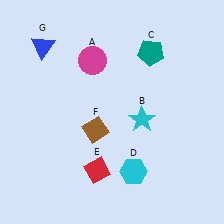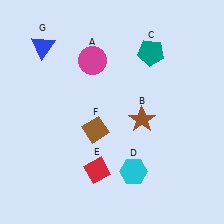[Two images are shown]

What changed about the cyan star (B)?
In Image 1, B is cyan. In Image 2, it changed to brown.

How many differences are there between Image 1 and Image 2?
There is 1 difference between the two images.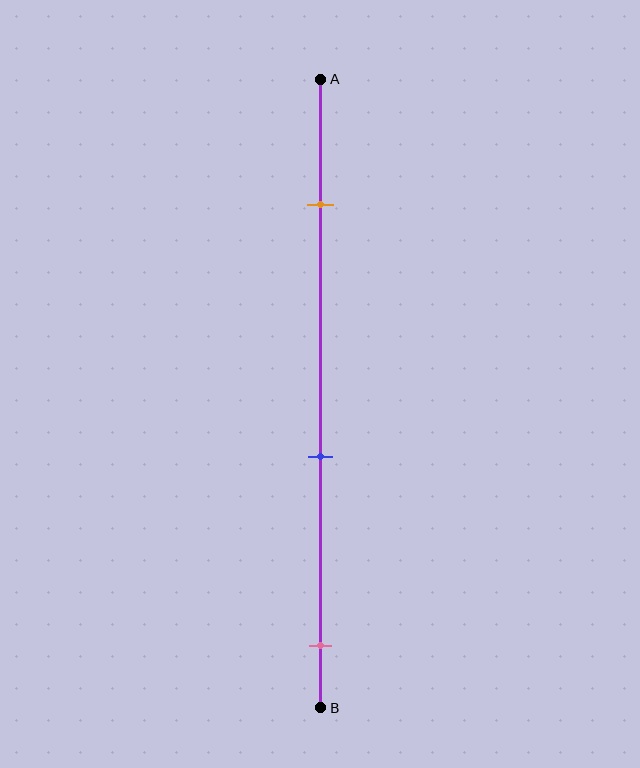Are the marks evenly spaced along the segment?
Yes, the marks are approximately evenly spaced.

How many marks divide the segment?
There are 3 marks dividing the segment.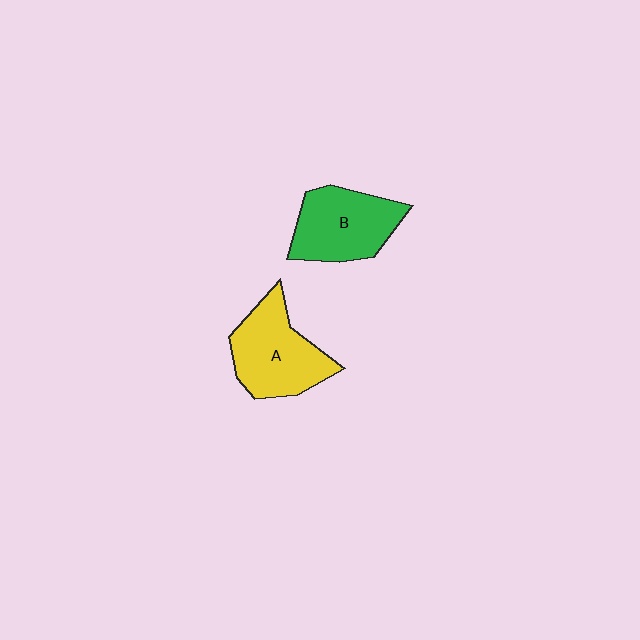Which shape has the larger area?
Shape A (yellow).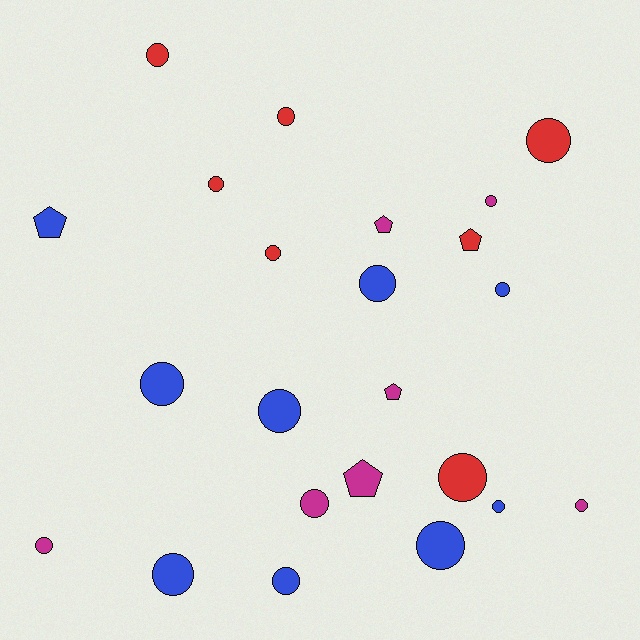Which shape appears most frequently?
Circle, with 18 objects.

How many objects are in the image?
There are 23 objects.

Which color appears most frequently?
Blue, with 9 objects.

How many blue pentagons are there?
There is 1 blue pentagon.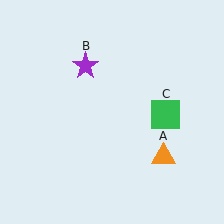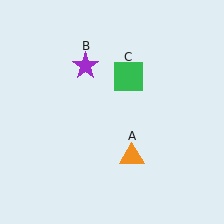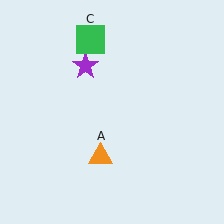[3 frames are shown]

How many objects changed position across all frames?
2 objects changed position: orange triangle (object A), green square (object C).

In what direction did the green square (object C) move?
The green square (object C) moved up and to the left.